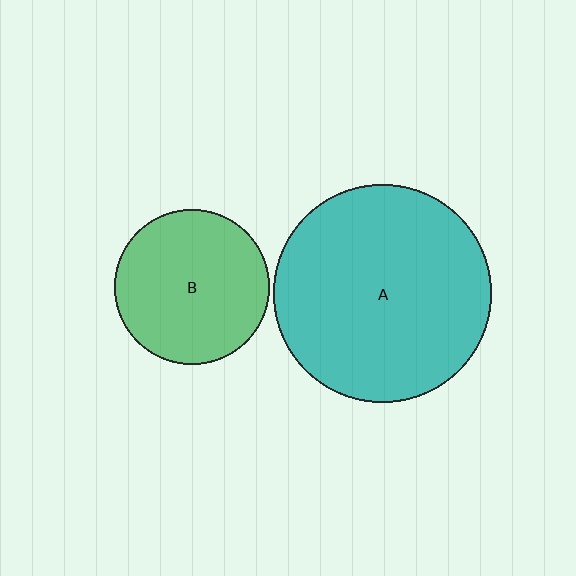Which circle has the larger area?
Circle A (teal).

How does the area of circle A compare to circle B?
Approximately 2.0 times.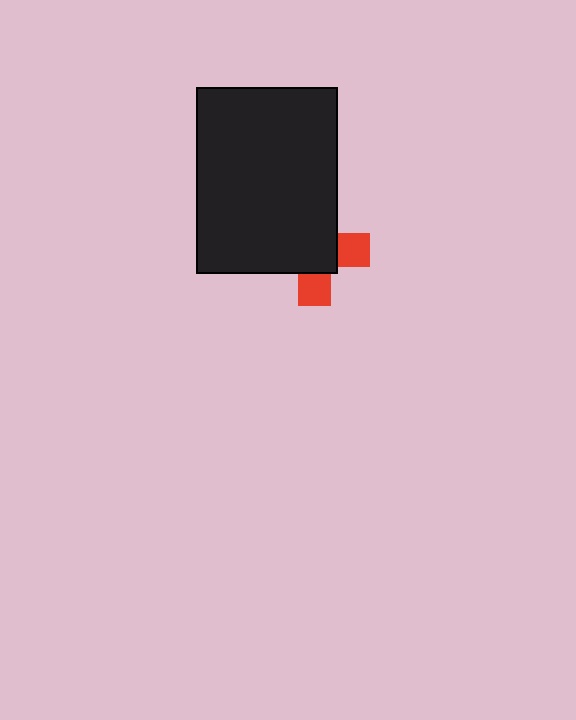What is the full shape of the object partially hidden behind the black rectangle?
The partially hidden object is a red cross.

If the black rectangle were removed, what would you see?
You would see the complete red cross.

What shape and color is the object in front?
The object in front is a black rectangle.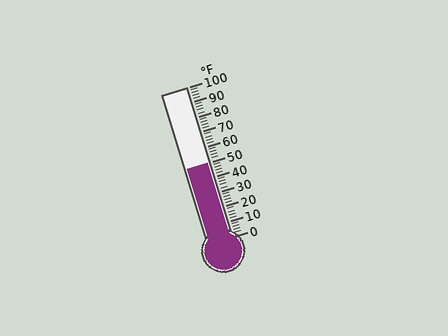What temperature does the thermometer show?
The thermometer shows approximately 50°F.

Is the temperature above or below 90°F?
The temperature is below 90°F.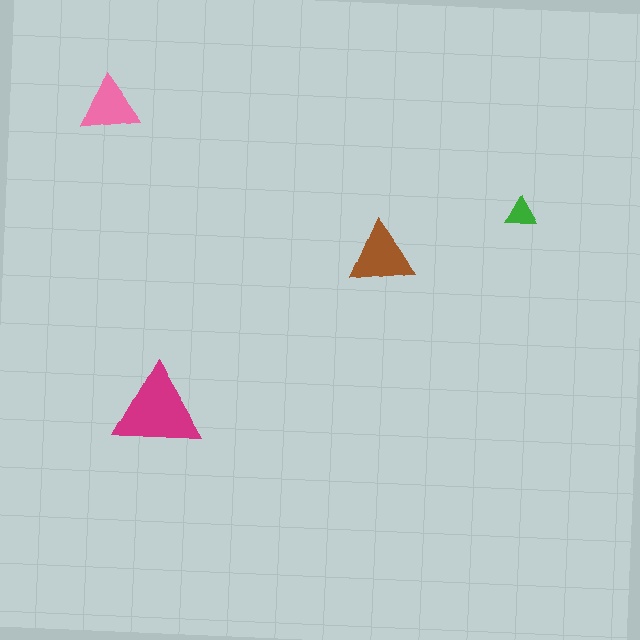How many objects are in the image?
There are 4 objects in the image.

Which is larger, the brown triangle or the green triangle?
The brown one.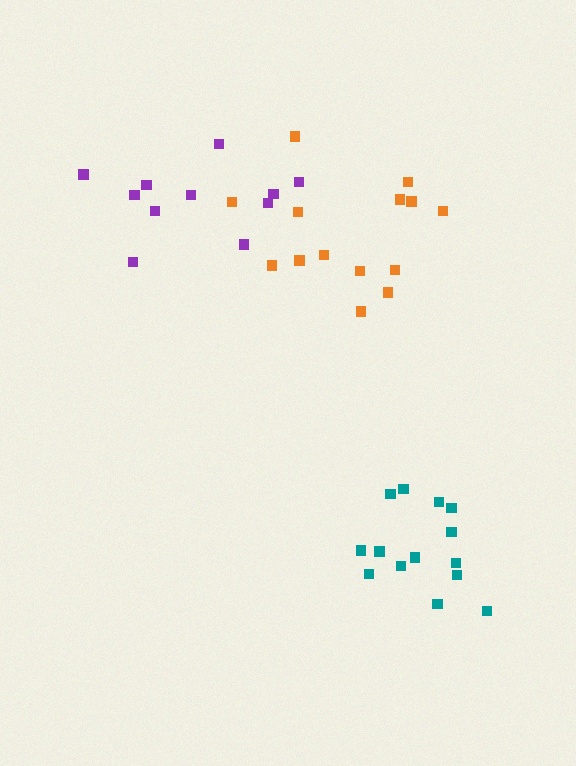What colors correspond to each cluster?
The clusters are colored: purple, orange, teal.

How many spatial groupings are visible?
There are 3 spatial groupings.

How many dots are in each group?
Group 1: 11 dots, Group 2: 14 dots, Group 3: 14 dots (39 total).